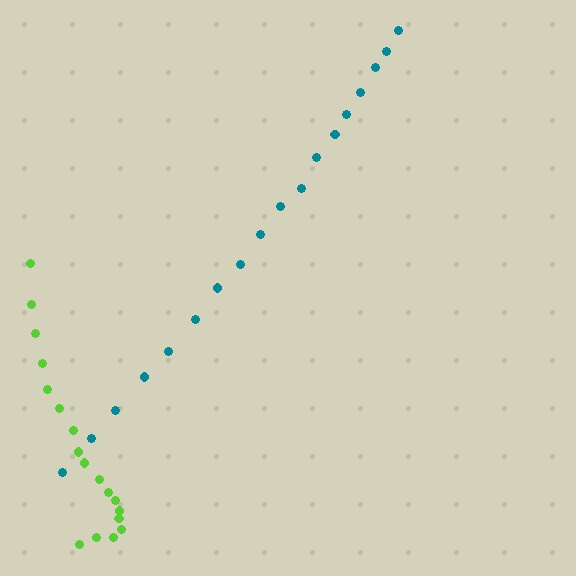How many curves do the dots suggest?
There are 2 distinct paths.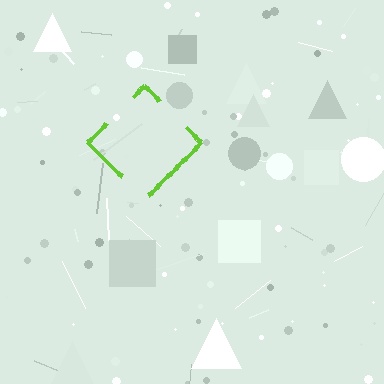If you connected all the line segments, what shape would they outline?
They would outline a diamond.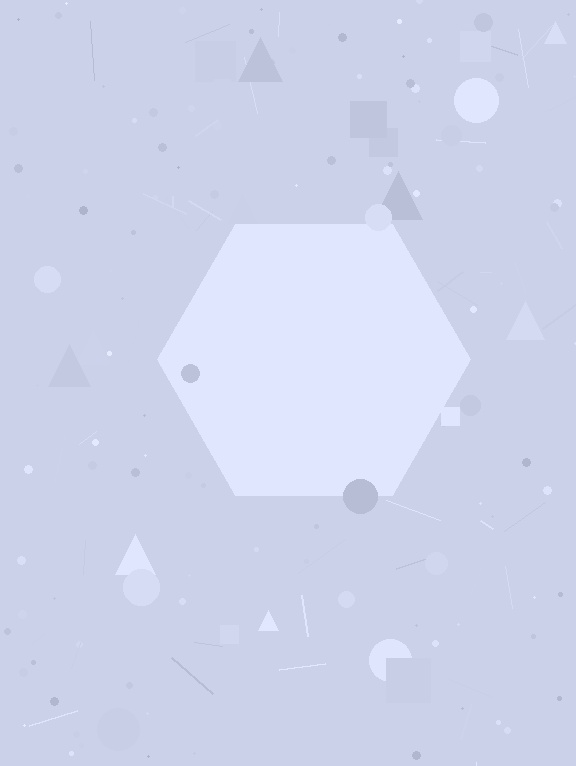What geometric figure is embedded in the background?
A hexagon is embedded in the background.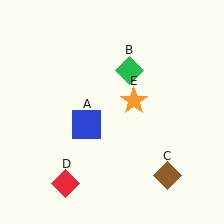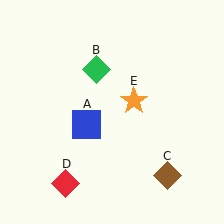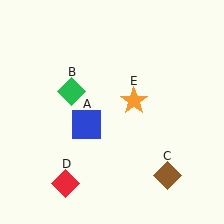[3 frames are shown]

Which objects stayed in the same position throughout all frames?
Blue square (object A) and brown diamond (object C) and red diamond (object D) and orange star (object E) remained stationary.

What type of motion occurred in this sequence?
The green diamond (object B) rotated counterclockwise around the center of the scene.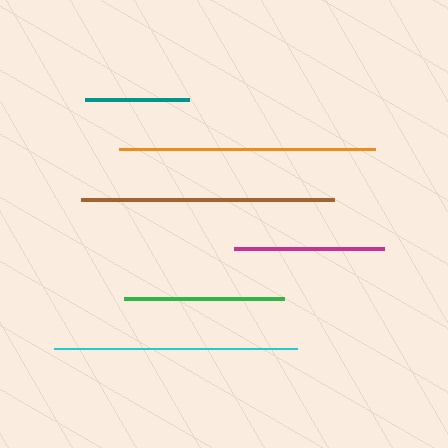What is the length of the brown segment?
The brown segment is approximately 254 pixels long.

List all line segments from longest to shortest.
From longest to shortest: orange, brown, cyan, green, magenta, teal.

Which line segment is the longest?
The orange line is the longest at approximately 256 pixels.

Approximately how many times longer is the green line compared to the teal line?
The green line is approximately 1.5 times the length of the teal line.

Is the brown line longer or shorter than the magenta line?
The brown line is longer than the magenta line.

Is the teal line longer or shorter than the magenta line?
The magenta line is longer than the teal line.